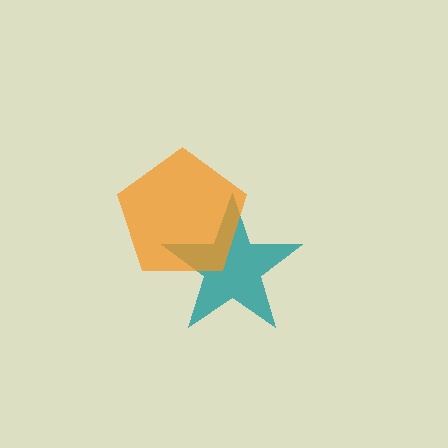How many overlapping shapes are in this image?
There are 2 overlapping shapes in the image.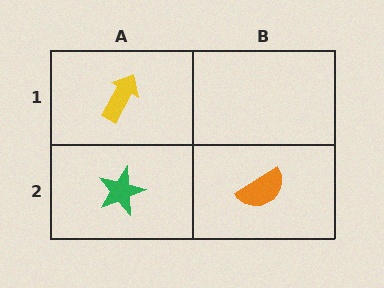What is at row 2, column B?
An orange semicircle.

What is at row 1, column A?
A yellow arrow.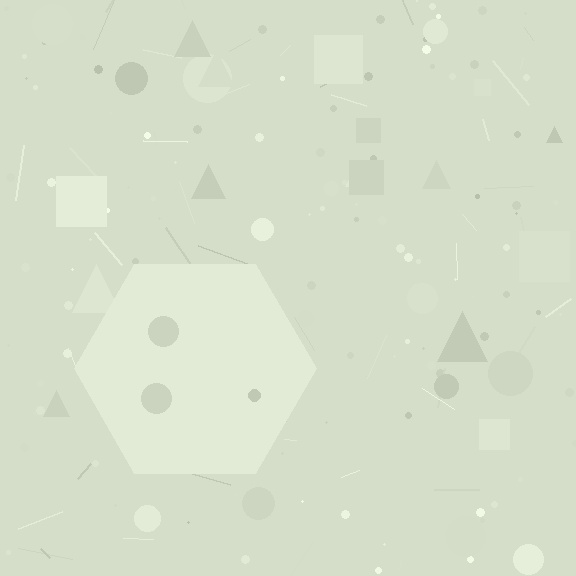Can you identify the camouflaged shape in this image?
The camouflaged shape is a hexagon.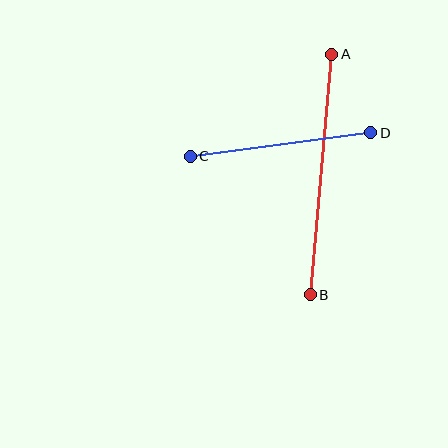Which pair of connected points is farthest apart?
Points A and B are farthest apart.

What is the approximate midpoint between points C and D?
The midpoint is at approximately (280, 145) pixels.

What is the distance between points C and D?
The distance is approximately 182 pixels.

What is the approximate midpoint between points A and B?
The midpoint is at approximately (321, 175) pixels.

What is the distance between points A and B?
The distance is approximately 241 pixels.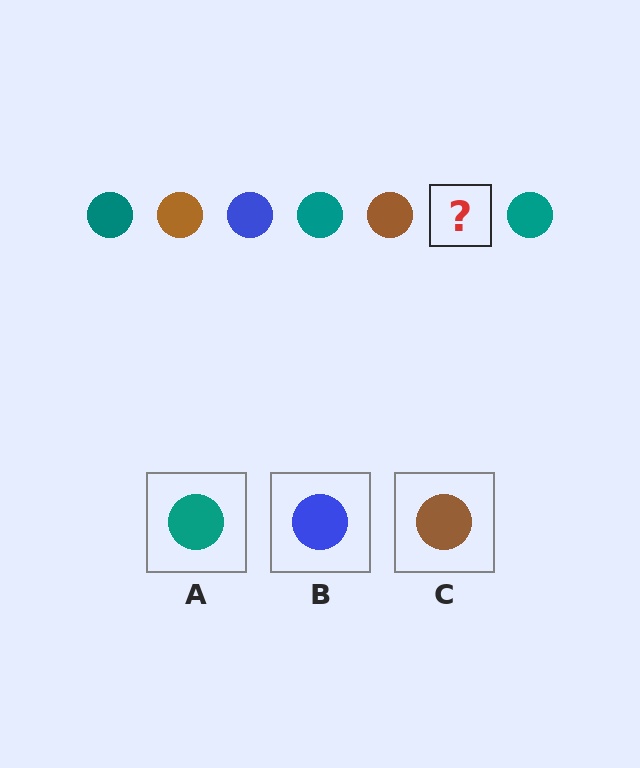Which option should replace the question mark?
Option B.